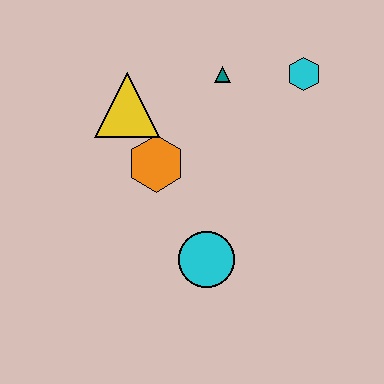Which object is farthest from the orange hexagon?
The cyan hexagon is farthest from the orange hexagon.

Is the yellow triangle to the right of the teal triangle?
No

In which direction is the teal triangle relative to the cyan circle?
The teal triangle is above the cyan circle.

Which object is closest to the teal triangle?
The cyan hexagon is closest to the teal triangle.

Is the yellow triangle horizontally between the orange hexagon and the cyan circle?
No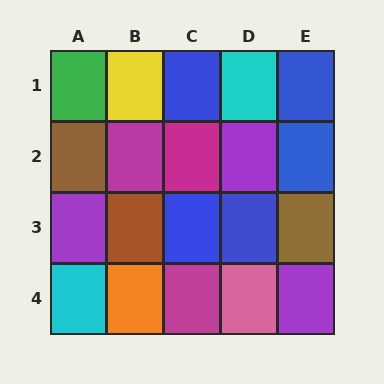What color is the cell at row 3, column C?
Blue.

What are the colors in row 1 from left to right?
Green, yellow, blue, cyan, blue.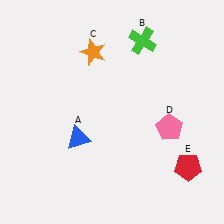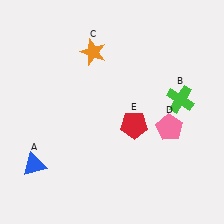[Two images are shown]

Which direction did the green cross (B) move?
The green cross (B) moved down.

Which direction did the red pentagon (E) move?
The red pentagon (E) moved left.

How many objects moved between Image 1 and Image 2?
3 objects moved between the two images.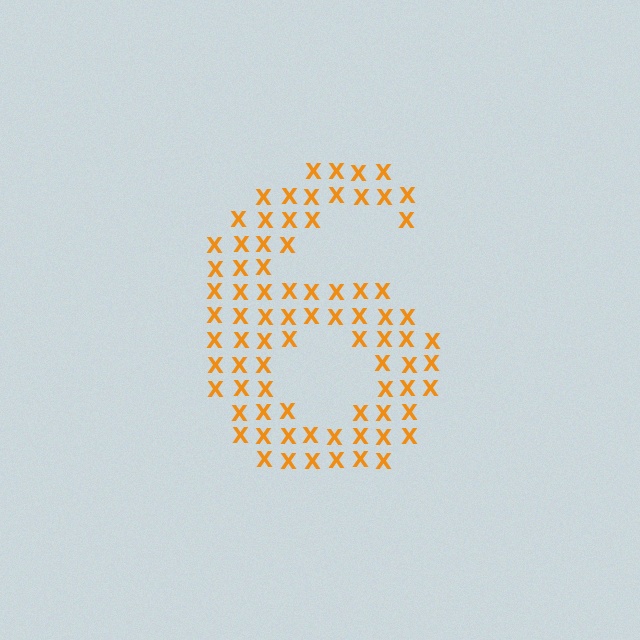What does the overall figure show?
The overall figure shows the digit 6.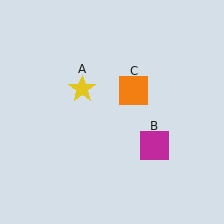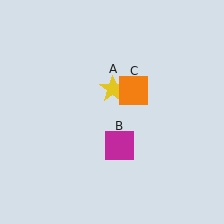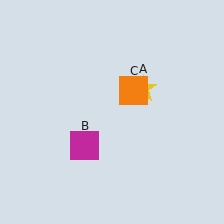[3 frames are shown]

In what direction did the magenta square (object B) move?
The magenta square (object B) moved left.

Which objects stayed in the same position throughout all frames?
Orange square (object C) remained stationary.